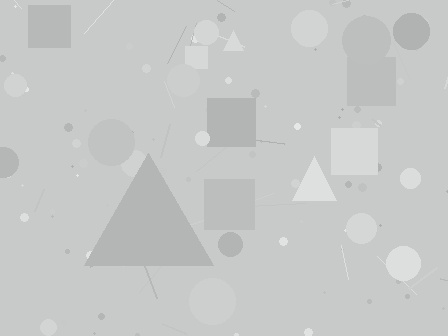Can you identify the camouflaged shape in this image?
The camouflaged shape is a triangle.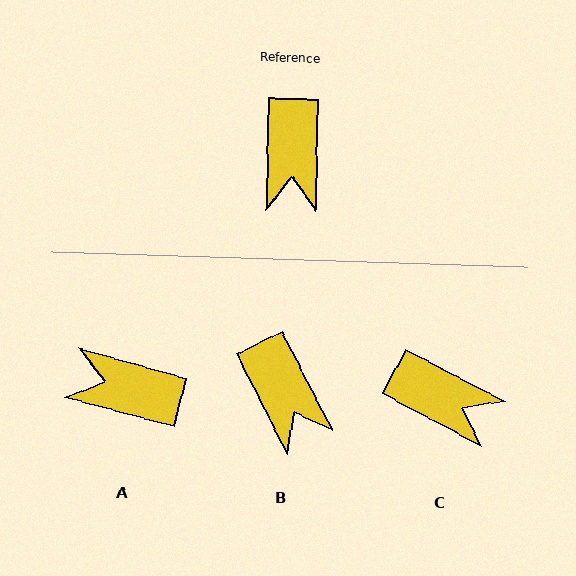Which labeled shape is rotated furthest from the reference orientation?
A, about 104 degrees away.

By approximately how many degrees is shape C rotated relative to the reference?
Approximately 63 degrees counter-clockwise.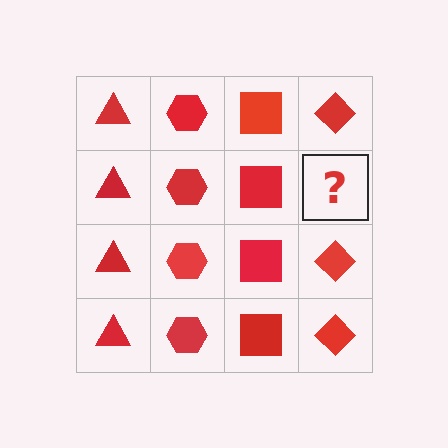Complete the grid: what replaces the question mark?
The question mark should be replaced with a red diamond.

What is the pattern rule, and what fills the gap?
The rule is that each column has a consistent shape. The gap should be filled with a red diamond.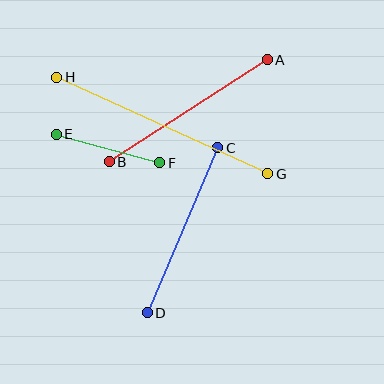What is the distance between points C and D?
The distance is approximately 180 pixels.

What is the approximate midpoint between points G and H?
The midpoint is at approximately (162, 125) pixels.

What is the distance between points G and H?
The distance is approximately 232 pixels.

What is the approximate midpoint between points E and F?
The midpoint is at approximately (108, 149) pixels.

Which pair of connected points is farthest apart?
Points G and H are farthest apart.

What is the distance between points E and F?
The distance is approximately 107 pixels.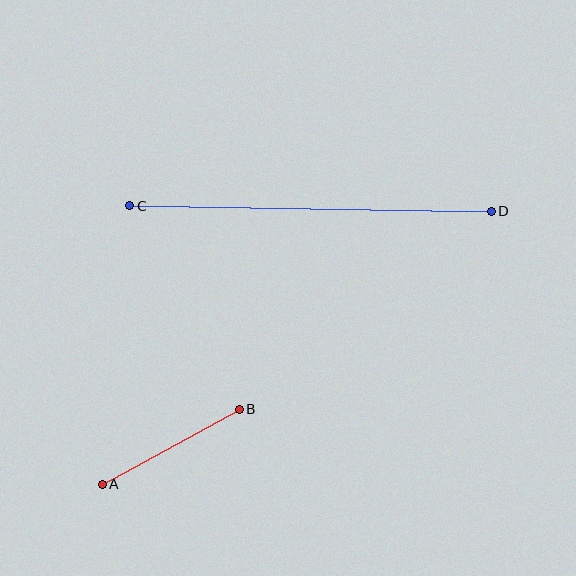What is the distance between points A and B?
The distance is approximately 156 pixels.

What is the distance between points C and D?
The distance is approximately 361 pixels.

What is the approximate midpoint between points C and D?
The midpoint is at approximately (311, 209) pixels.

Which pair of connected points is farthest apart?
Points C and D are farthest apart.